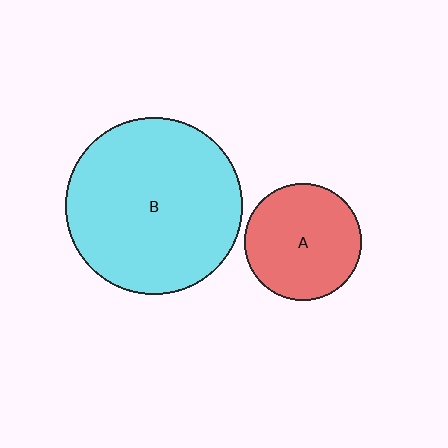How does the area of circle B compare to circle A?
Approximately 2.3 times.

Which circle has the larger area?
Circle B (cyan).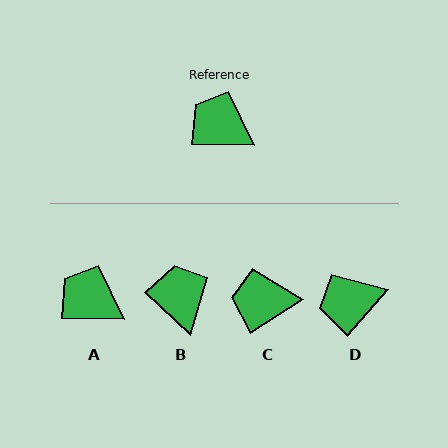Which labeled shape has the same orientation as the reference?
A.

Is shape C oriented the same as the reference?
No, it is off by about 33 degrees.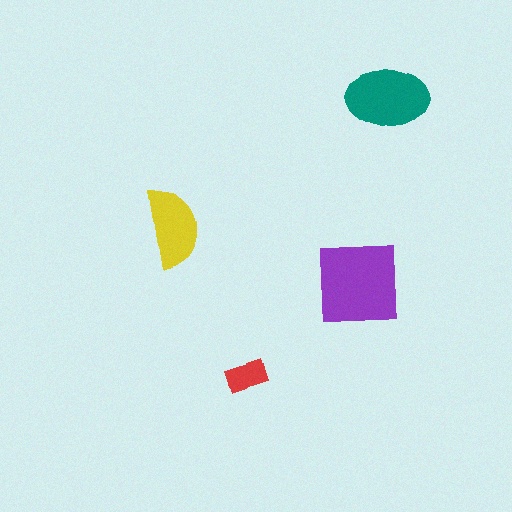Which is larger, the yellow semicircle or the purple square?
The purple square.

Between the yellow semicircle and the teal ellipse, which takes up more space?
The teal ellipse.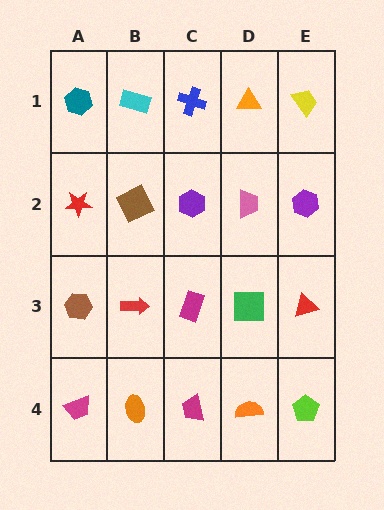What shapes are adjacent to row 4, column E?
A red triangle (row 3, column E), an orange semicircle (row 4, column D).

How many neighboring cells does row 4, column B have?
3.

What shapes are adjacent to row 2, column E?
A yellow trapezoid (row 1, column E), a red triangle (row 3, column E), a pink trapezoid (row 2, column D).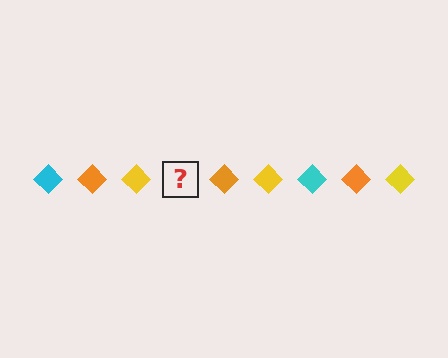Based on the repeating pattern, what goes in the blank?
The blank should be a cyan diamond.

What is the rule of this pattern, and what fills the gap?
The rule is that the pattern cycles through cyan, orange, yellow diamonds. The gap should be filled with a cyan diamond.